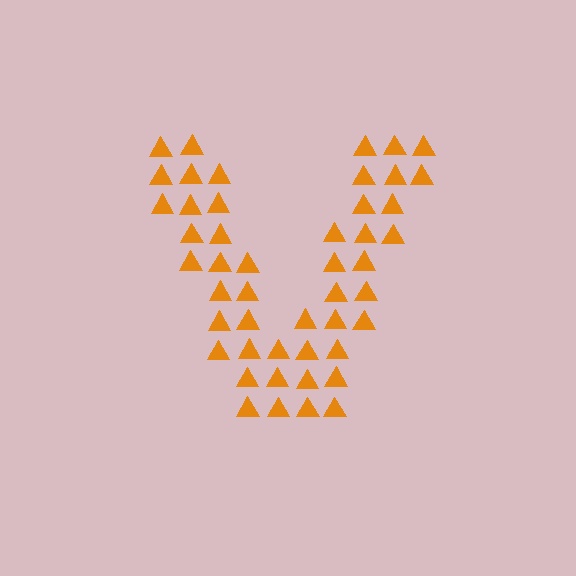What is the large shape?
The large shape is the letter V.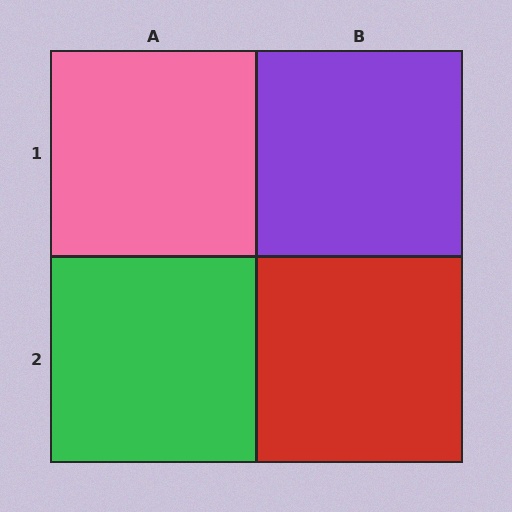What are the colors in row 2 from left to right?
Green, red.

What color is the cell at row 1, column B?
Purple.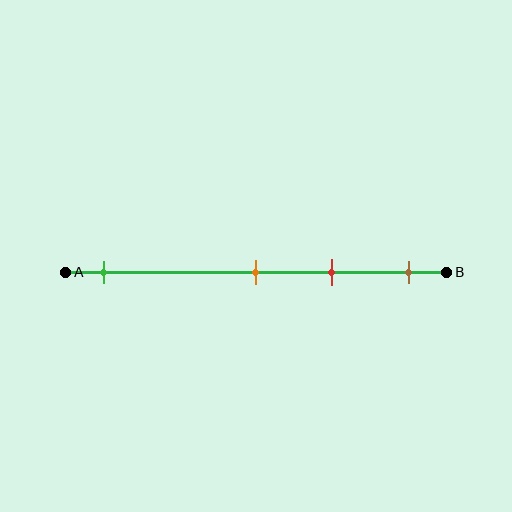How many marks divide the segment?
There are 4 marks dividing the segment.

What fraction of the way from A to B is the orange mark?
The orange mark is approximately 50% (0.5) of the way from A to B.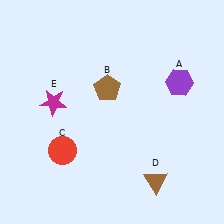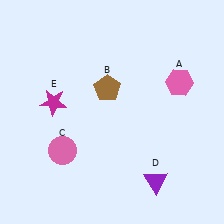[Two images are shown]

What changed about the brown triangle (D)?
In Image 1, D is brown. In Image 2, it changed to purple.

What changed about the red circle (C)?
In Image 1, C is red. In Image 2, it changed to pink.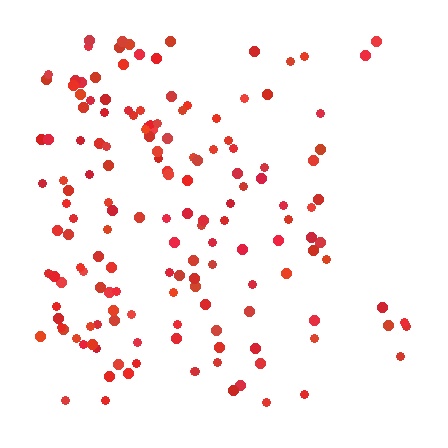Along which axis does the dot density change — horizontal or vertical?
Horizontal.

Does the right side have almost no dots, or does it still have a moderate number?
Still a moderate number, just noticeably fewer than the left.